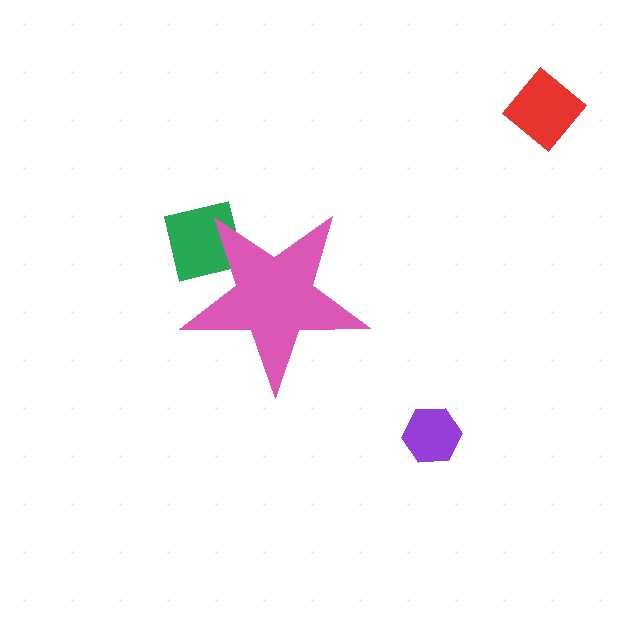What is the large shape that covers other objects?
A pink star.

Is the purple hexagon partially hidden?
No, the purple hexagon is fully visible.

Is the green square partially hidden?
Yes, the green square is partially hidden behind the pink star.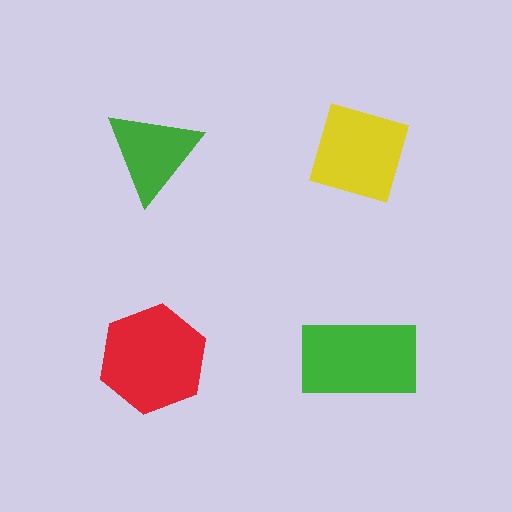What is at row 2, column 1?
A red hexagon.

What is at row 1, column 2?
A yellow diamond.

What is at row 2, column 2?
A green rectangle.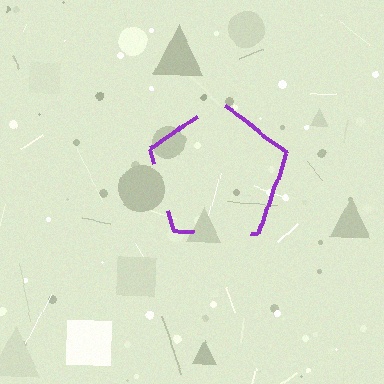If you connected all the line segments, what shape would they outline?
They would outline a pentagon.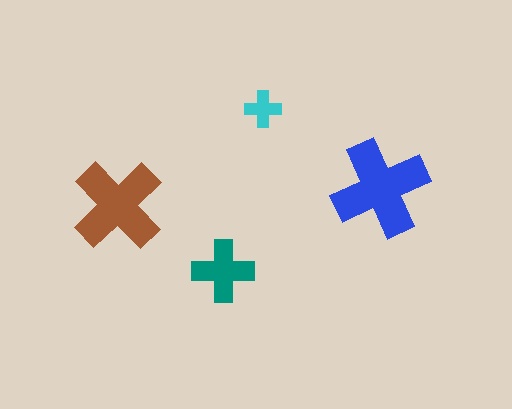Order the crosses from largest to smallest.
the blue one, the brown one, the teal one, the cyan one.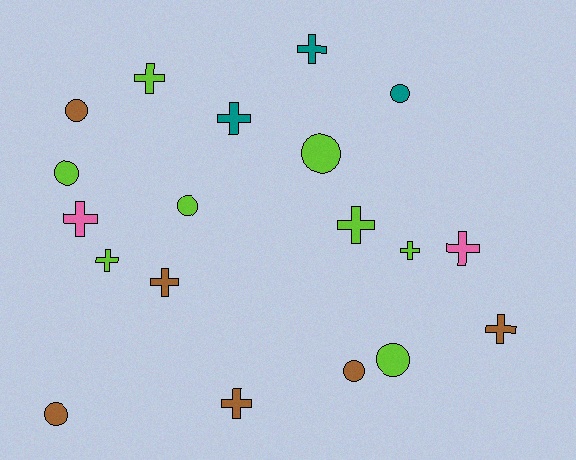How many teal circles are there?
There is 1 teal circle.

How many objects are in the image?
There are 19 objects.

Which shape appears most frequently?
Cross, with 11 objects.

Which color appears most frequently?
Lime, with 8 objects.